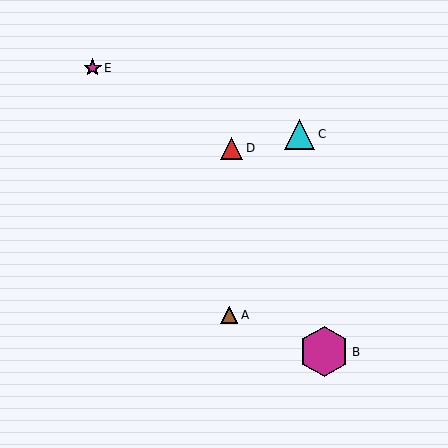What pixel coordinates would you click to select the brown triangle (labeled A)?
Click at (229, 315) to select the brown triangle A.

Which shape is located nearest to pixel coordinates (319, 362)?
The magenta hexagon (labeled B) at (324, 352) is nearest to that location.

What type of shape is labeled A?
Shape A is a brown triangle.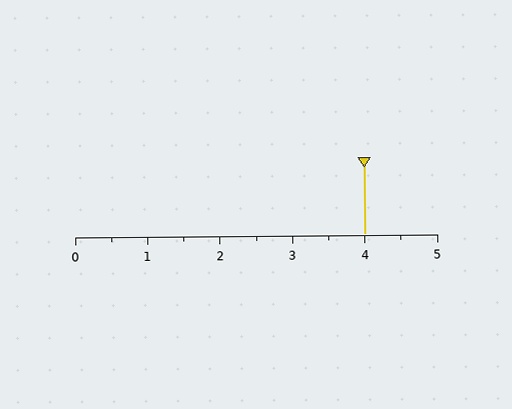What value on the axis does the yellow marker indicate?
The marker indicates approximately 4.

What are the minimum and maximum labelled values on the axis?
The axis runs from 0 to 5.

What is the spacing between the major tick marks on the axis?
The major ticks are spaced 1 apart.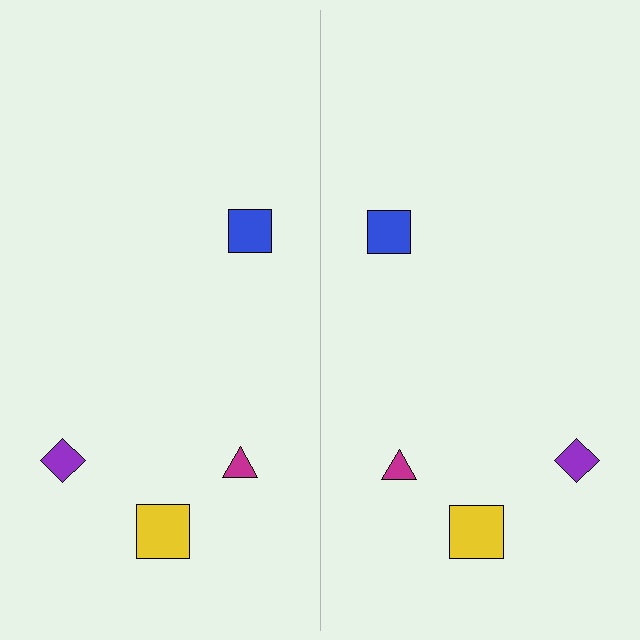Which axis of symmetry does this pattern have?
The pattern has a vertical axis of symmetry running through the center of the image.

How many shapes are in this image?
There are 8 shapes in this image.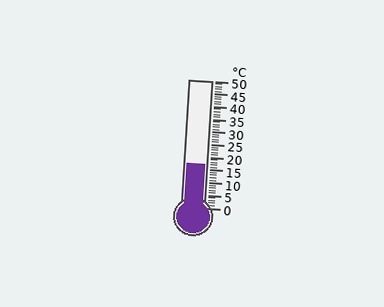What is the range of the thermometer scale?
The thermometer scale ranges from 0°C to 50°C.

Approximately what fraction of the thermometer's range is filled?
The thermometer is filled to approximately 35% of its range.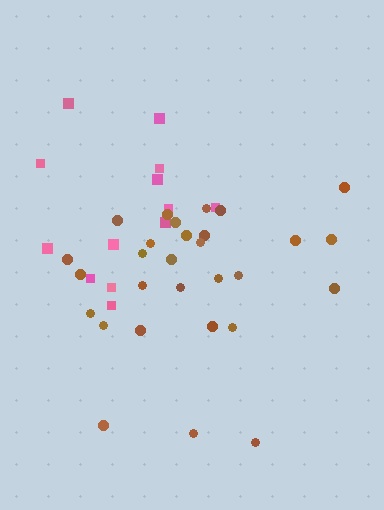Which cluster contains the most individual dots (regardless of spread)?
Brown (29).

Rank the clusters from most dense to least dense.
brown, pink.